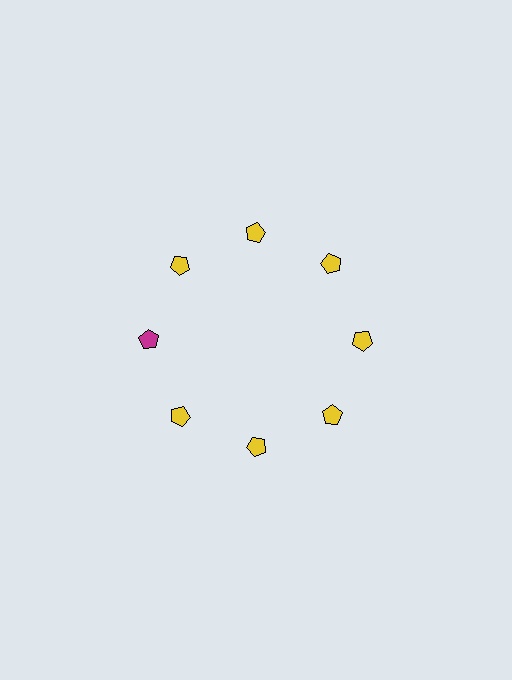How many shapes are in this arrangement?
There are 8 shapes arranged in a ring pattern.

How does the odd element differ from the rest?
It has a different color: magenta instead of yellow.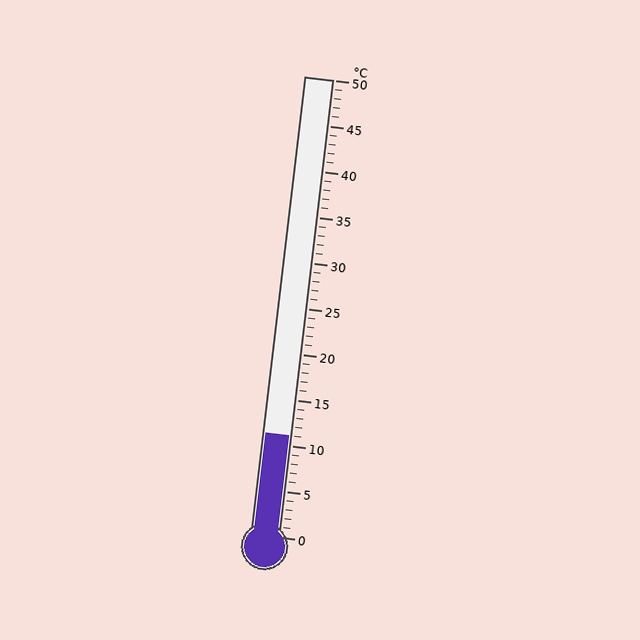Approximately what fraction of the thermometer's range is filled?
The thermometer is filled to approximately 20% of its range.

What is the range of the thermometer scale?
The thermometer scale ranges from 0°C to 50°C.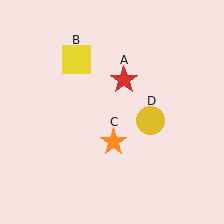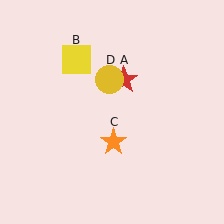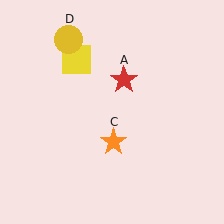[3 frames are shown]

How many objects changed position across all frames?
1 object changed position: yellow circle (object D).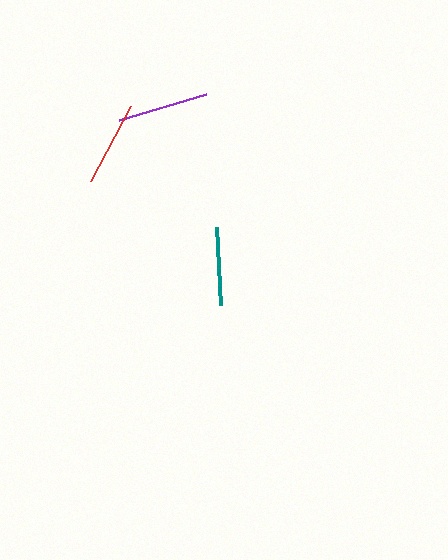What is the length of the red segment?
The red segment is approximately 85 pixels long.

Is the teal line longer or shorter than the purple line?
The purple line is longer than the teal line.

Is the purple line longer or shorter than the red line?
The purple line is longer than the red line.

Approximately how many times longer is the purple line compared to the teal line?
The purple line is approximately 1.1 times the length of the teal line.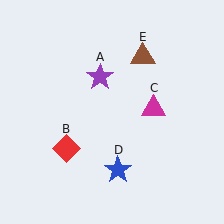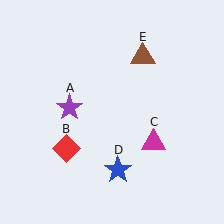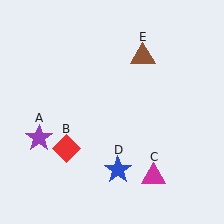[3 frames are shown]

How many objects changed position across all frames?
2 objects changed position: purple star (object A), magenta triangle (object C).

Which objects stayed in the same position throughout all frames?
Red diamond (object B) and blue star (object D) and brown triangle (object E) remained stationary.